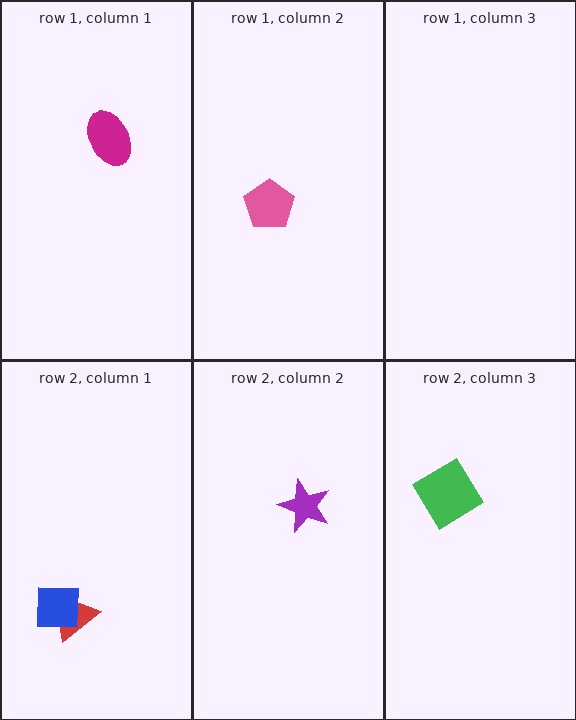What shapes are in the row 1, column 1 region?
The magenta ellipse.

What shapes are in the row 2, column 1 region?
The red triangle, the blue square.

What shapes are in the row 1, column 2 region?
The pink pentagon.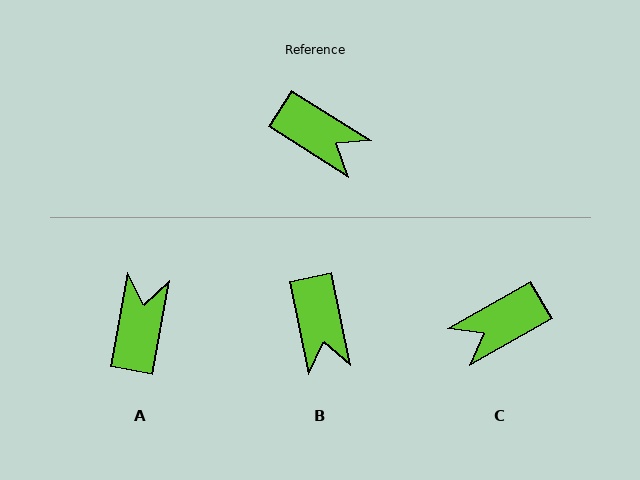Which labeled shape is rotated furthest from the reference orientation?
C, about 118 degrees away.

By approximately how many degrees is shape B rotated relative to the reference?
Approximately 46 degrees clockwise.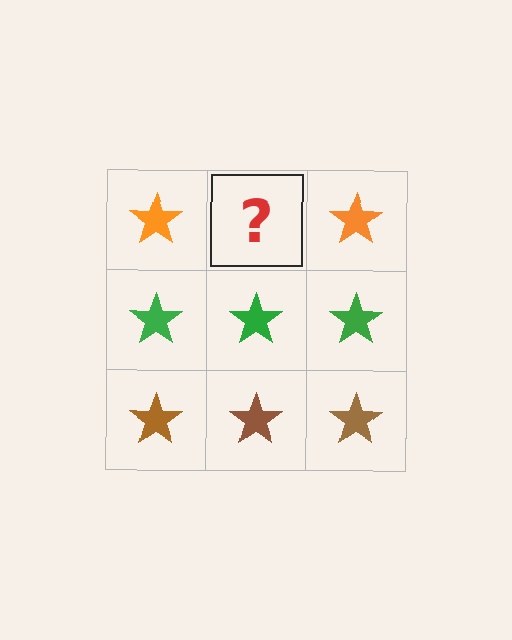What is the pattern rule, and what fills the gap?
The rule is that each row has a consistent color. The gap should be filled with an orange star.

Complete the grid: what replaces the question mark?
The question mark should be replaced with an orange star.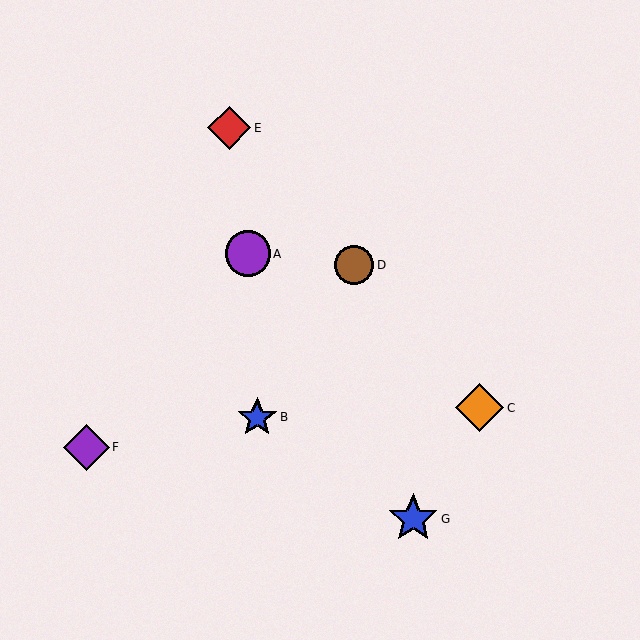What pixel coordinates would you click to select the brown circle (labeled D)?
Click at (354, 265) to select the brown circle D.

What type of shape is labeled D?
Shape D is a brown circle.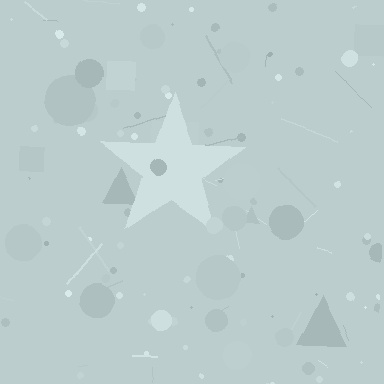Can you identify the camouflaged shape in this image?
The camouflaged shape is a star.